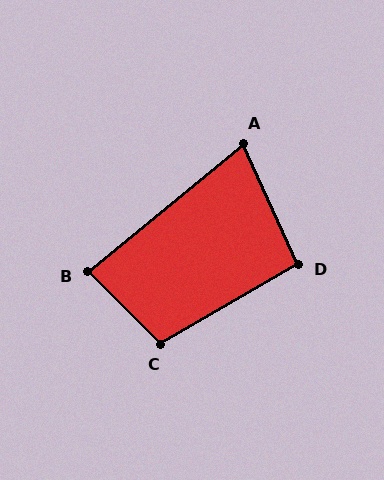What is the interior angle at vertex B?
Approximately 84 degrees (acute).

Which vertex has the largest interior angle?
C, at approximately 105 degrees.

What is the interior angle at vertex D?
Approximately 96 degrees (obtuse).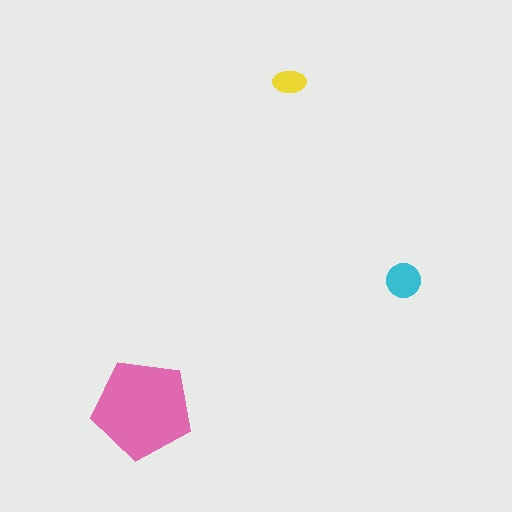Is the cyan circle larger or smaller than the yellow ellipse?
Larger.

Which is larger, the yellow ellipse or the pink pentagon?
The pink pentagon.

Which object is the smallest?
The yellow ellipse.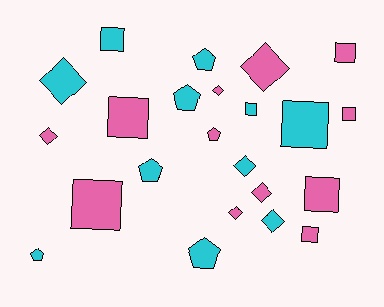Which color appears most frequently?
Pink, with 12 objects.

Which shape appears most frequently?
Square, with 9 objects.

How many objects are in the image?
There are 23 objects.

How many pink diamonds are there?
There are 5 pink diamonds.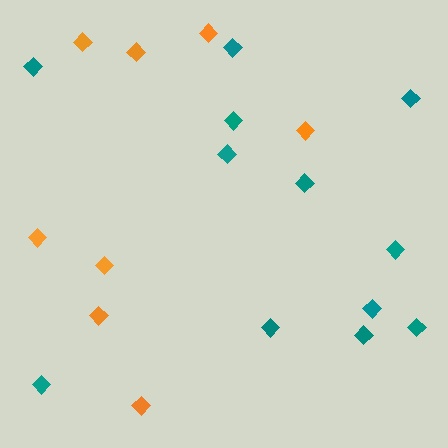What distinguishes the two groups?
There are 2 groups: one group of teal diamonds (12) and one group of orange diamonds (8).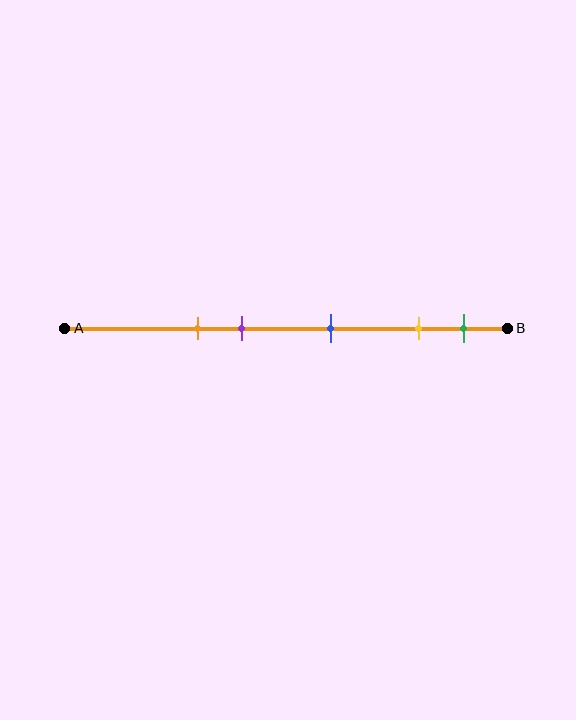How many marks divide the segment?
There are 5 marks dividing the segment.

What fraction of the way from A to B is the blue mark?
The blue mark is approximately 60% (0.6) of the way from A to B.